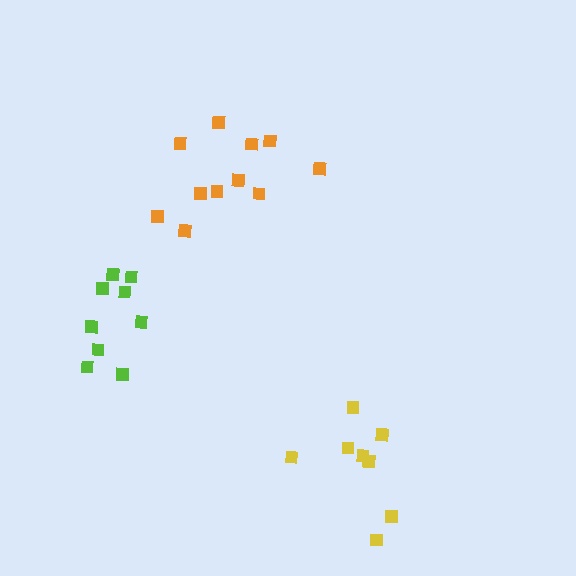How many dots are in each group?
Group 1: 11 dots, Group 2: 8 dots, Group 3: 9 dots (28 total).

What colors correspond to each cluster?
The clusters are colored: orange, yellow, lime.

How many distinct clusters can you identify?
There are 3 distinct clusters.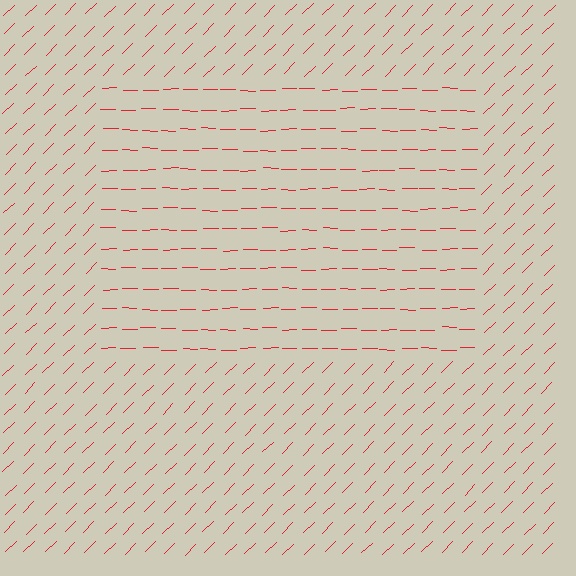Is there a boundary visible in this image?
Yes, there is a texture boundary formed by a change in line orientation.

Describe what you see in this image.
The image is filled with small red line segments. A rectangle region in the image has lines oriented differently from the surrounding lines, creating a visible texture boundary.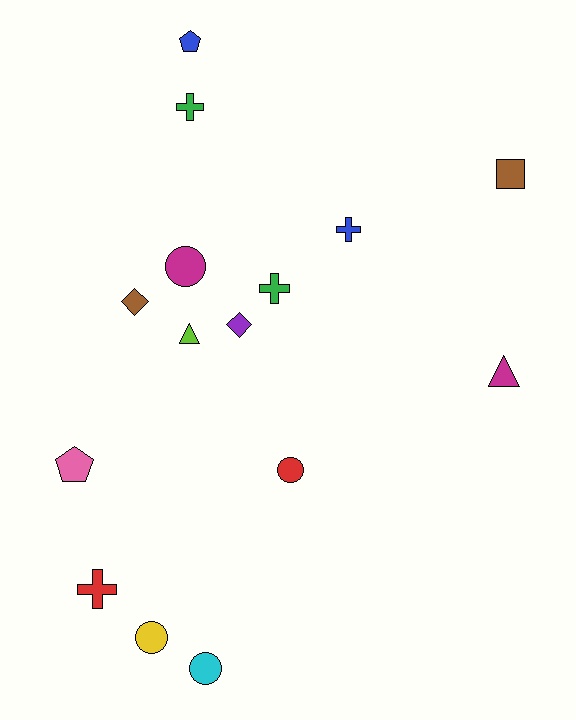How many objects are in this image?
There are 15 objects.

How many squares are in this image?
There is 1 square.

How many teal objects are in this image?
There are no teal objects.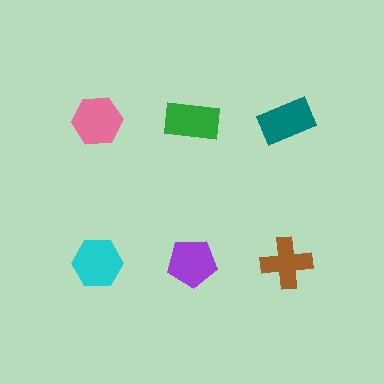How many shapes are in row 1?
3 shapes.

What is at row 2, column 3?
A brown cross.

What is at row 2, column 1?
A cyan hexagon.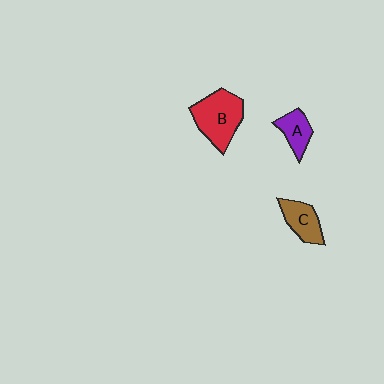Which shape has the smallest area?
Shape A (purple).